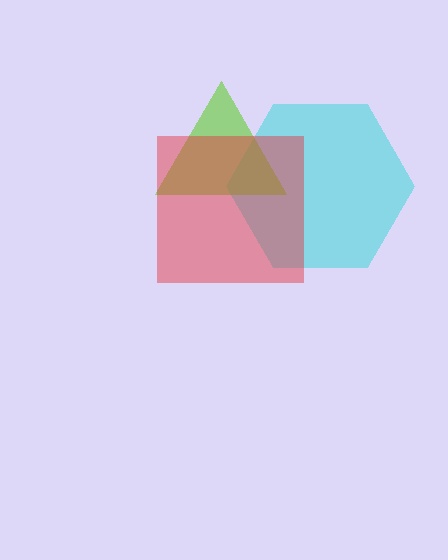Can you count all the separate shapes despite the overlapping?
Yes, there are 3 separate shapes.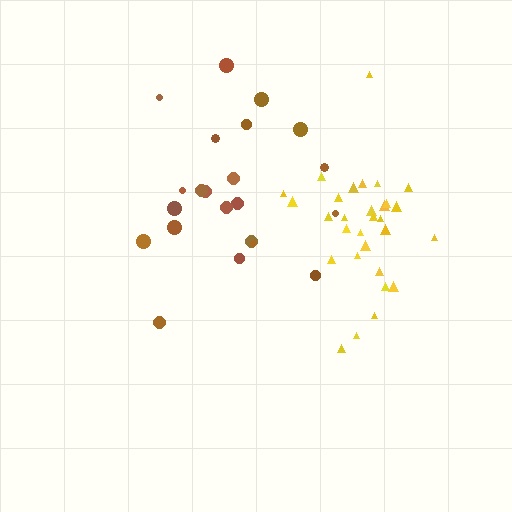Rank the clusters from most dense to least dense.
yellow, brown.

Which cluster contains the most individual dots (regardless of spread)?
Yellow (30).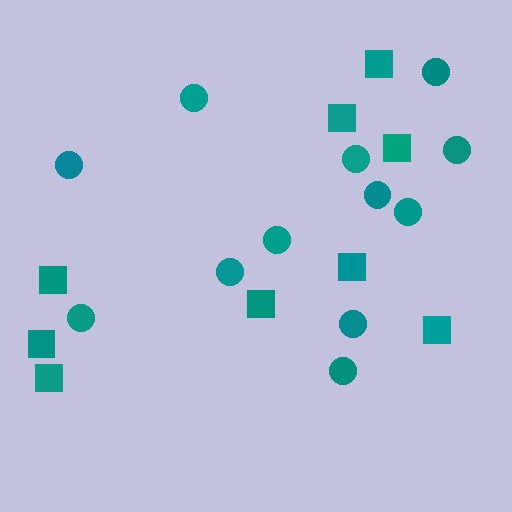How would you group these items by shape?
There are 2 groups: one group of circles (12) and one group of squares (9).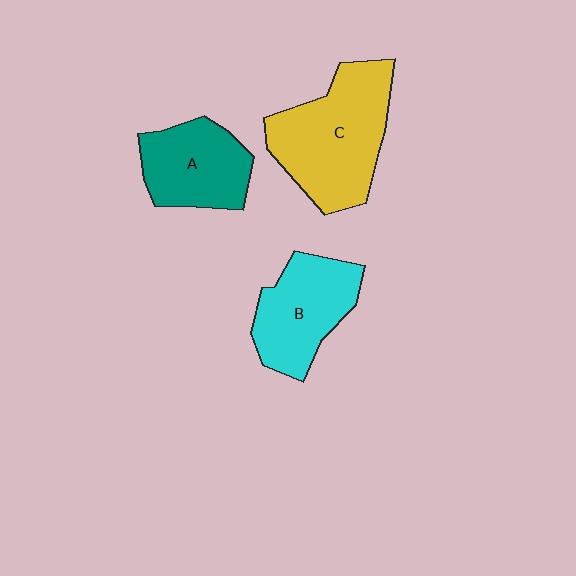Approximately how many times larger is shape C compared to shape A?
Approximately 1.5 times.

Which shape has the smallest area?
Shape A (teal).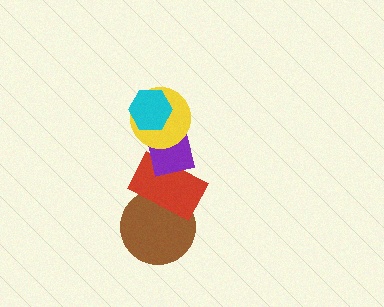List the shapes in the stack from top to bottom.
From top to bottom: the cyan hexagon, the yellow circle, the purple rectangle, the red rectangle, the brown circle.